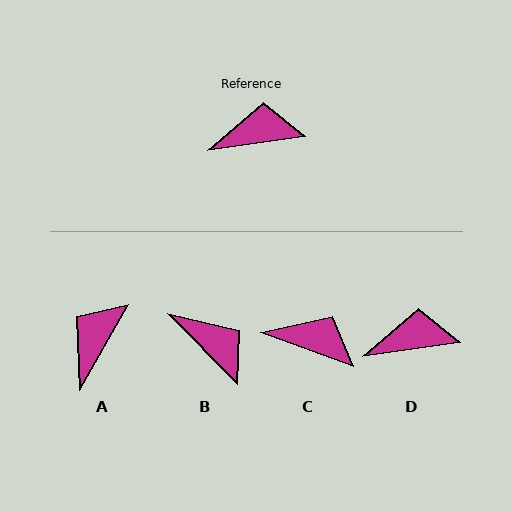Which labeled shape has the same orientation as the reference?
D.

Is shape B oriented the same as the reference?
No, it is off by about 53 degrees.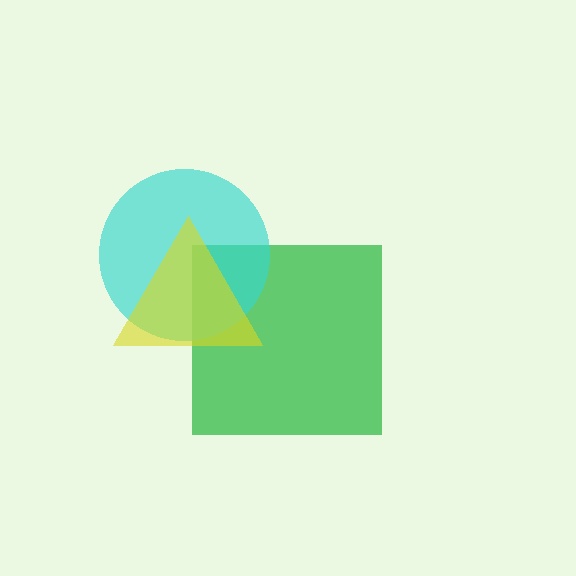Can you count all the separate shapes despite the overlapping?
Yes, there are 3 separate shapes.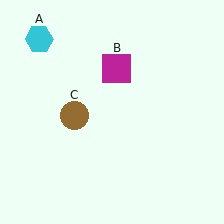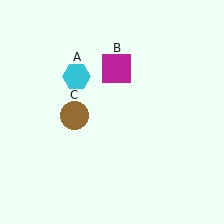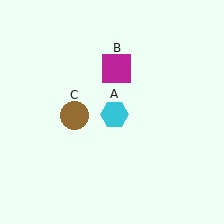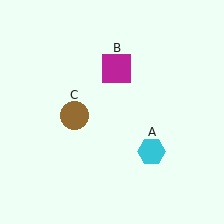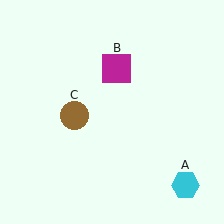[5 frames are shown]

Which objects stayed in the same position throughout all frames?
Magenta square (object B) and brown circle (object C) remained stationary.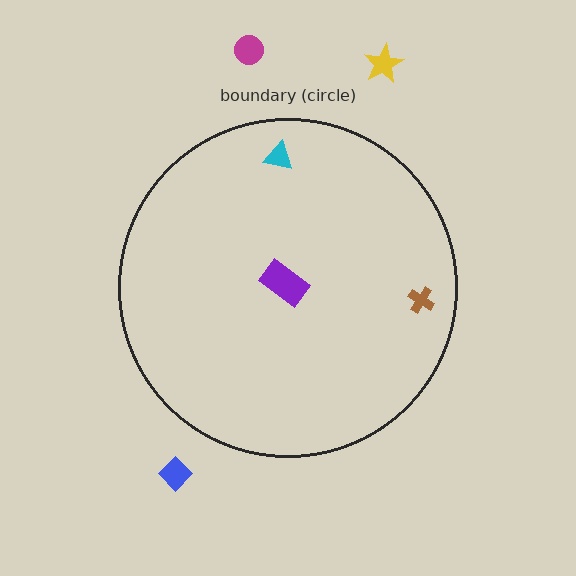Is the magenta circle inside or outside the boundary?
Outside.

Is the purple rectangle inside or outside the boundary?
Inside.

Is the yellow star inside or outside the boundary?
Outside.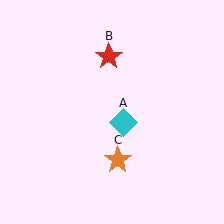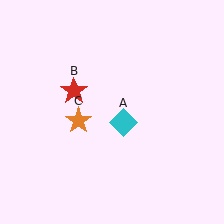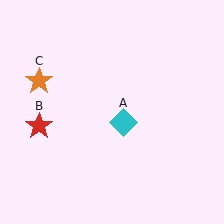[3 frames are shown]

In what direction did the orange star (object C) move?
The orange star (object C) moved up and to the left.